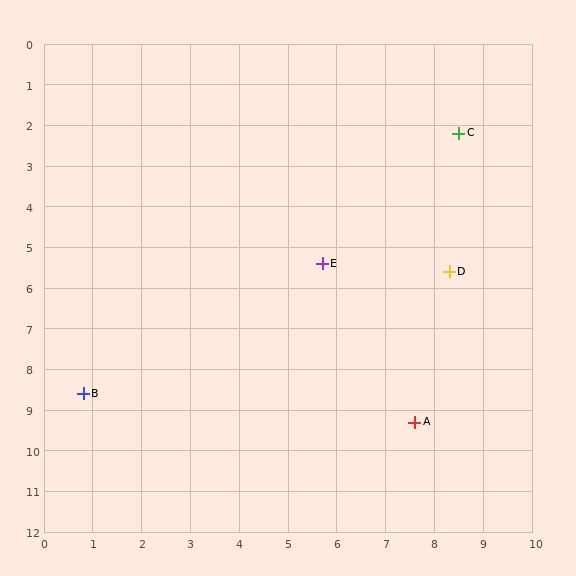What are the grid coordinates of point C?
Point C is at approximately (8.5, 2.2).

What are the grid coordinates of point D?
Point D is at approximately (8.3, 5.6).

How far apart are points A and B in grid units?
Points A and B are about 6.8 grid units apart.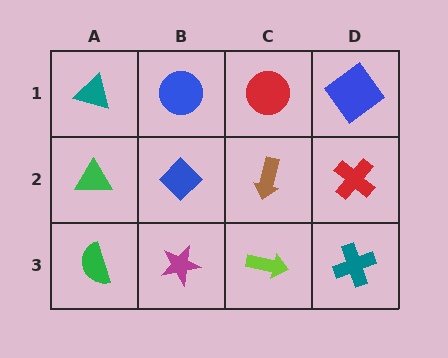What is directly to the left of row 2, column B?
A green triangle.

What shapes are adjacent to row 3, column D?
A red cross (row 2, column D), a lime arrow (row 3, column C).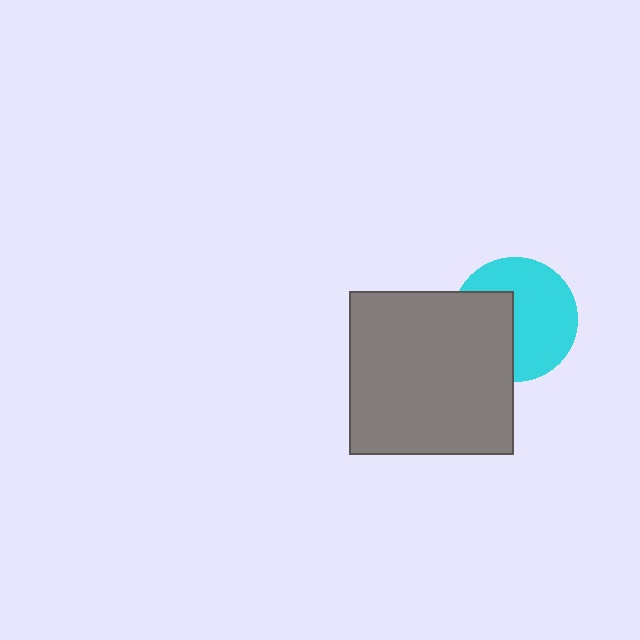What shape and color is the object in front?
The object in front is a gray square.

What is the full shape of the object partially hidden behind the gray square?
The partially hidden object is a cyan circle.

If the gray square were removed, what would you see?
You would see the complete cyan circle.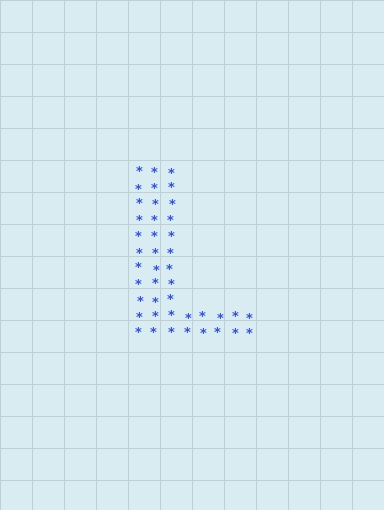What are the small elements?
The small elements are asterisks.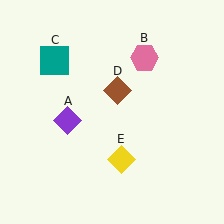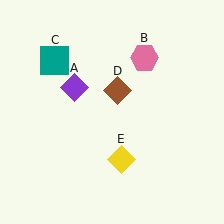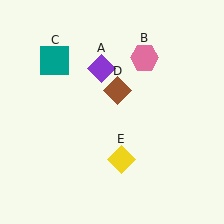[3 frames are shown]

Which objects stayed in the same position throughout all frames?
Pink hexagon (object B) and teal square (object C) and brown diamond (object D) and yellow diamond (object E) remained stationary.